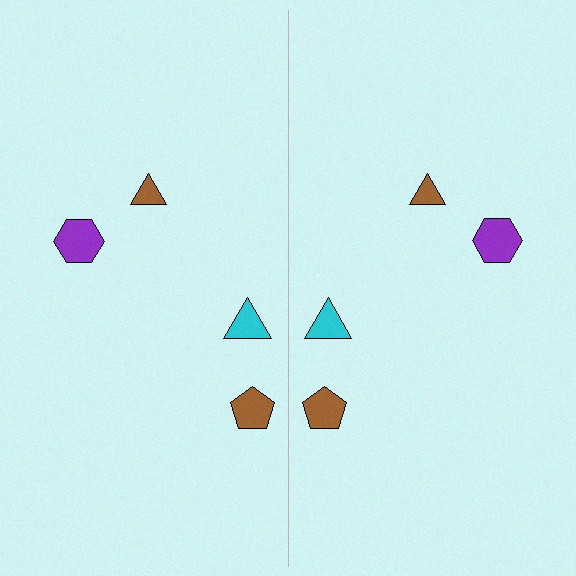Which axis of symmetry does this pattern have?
The pattern has a vertical axis of symmetry running through the center of the image.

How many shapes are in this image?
There are 8 shapes in this image.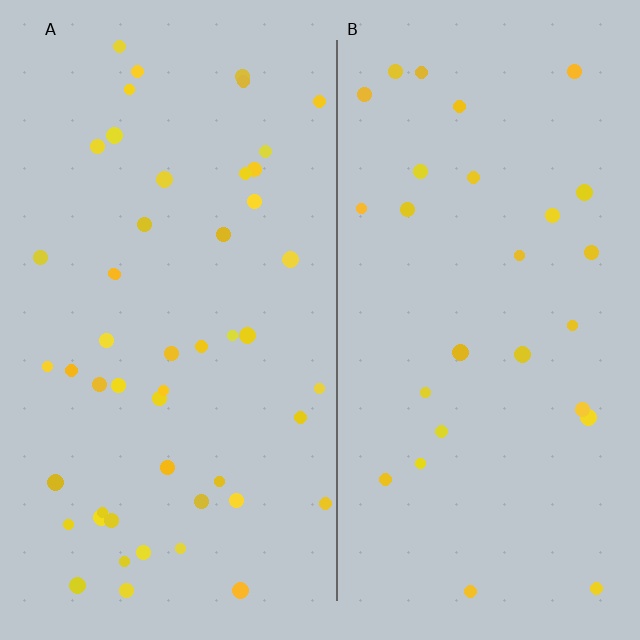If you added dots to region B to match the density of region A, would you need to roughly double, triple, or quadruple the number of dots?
Approximately double.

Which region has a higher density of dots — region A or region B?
A (the left).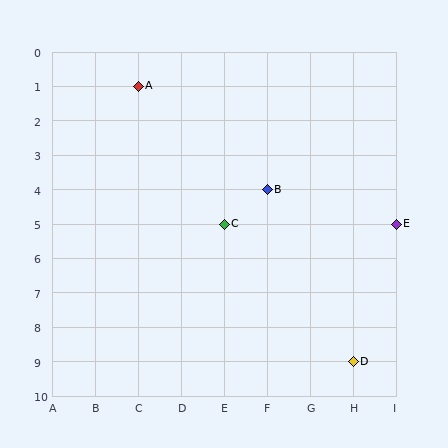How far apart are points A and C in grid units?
Points A and C are 2 columns and 4 rows apart (about 4.5 grid units diagonally).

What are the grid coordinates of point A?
Point A is at grid coordinates (C, 1).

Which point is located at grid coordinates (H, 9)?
Point D is at (H, 9).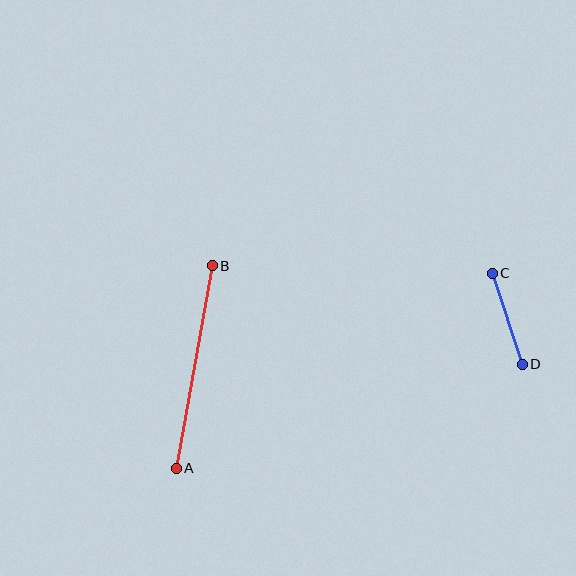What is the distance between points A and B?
The distance is approximately 206 pixels.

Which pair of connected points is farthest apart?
Points A and B are farthest apart.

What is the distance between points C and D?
The distance is approximately 96 pixels.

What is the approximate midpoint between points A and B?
The midpoint is at approximately (194, 367) pixels.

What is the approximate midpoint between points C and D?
The midpoint is at approximately (507, 319) pixels.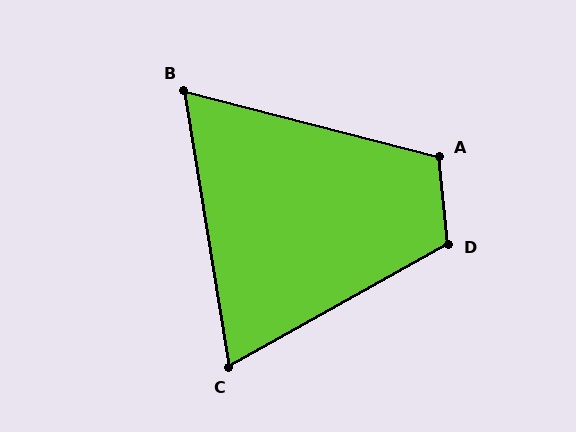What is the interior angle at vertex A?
Approximately 110 degrees (obtuse).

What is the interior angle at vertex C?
Approximately 70 degrees (acute).